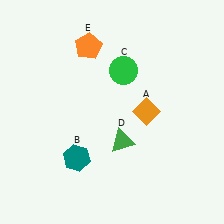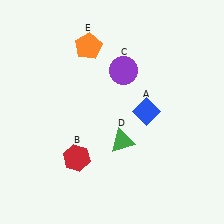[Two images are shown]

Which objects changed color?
A changed from orange to blue. B changed from teal to red. C changed from green to purple.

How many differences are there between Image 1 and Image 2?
There are 3 differences between the two images.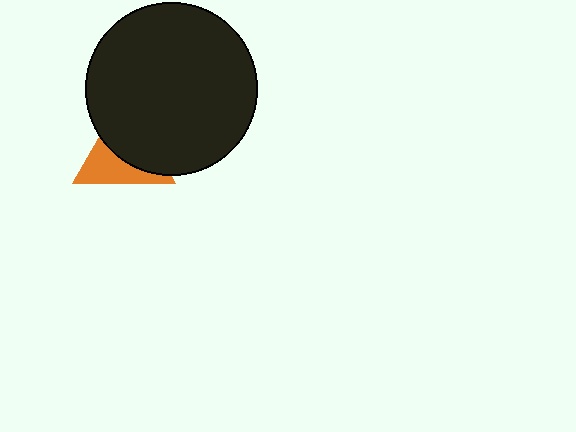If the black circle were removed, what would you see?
You would see the complete orange triangle.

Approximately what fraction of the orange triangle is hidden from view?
Roughly 57% of the orange triangle is hidden behind the black circle.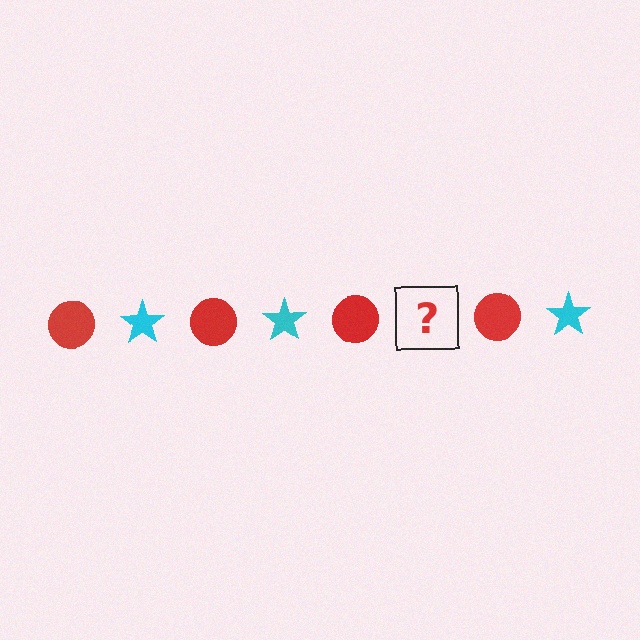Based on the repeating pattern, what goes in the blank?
The blank should be a cyan star.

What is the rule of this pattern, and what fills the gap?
The rule is that the pattern alternates between red circle and cyan star. The gap should be filled with a cyan star.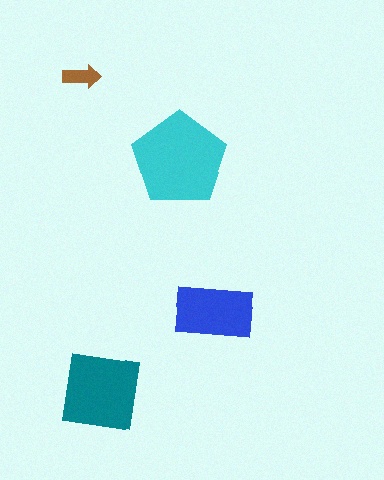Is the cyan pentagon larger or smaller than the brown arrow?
Larger.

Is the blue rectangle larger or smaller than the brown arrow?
Larger.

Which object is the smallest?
The brown arrow.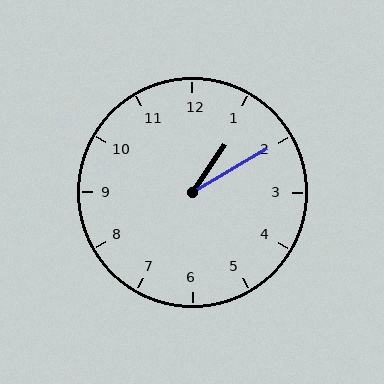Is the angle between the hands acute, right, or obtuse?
It is acute.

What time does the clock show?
1:10.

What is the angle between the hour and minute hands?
Approximately 25 degrees.